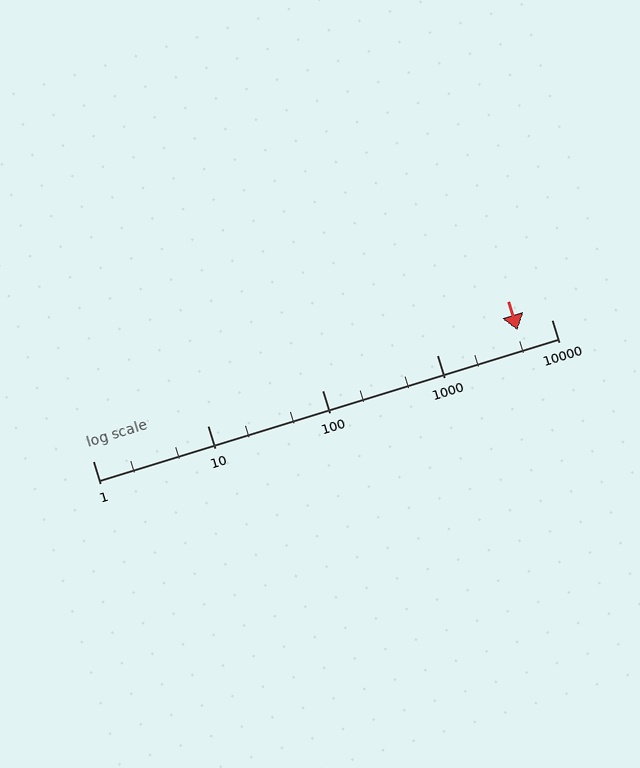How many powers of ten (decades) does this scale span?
The scale spans 4 decades, from 1 to 10000.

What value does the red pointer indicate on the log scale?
The pointer indicates approximately 5100.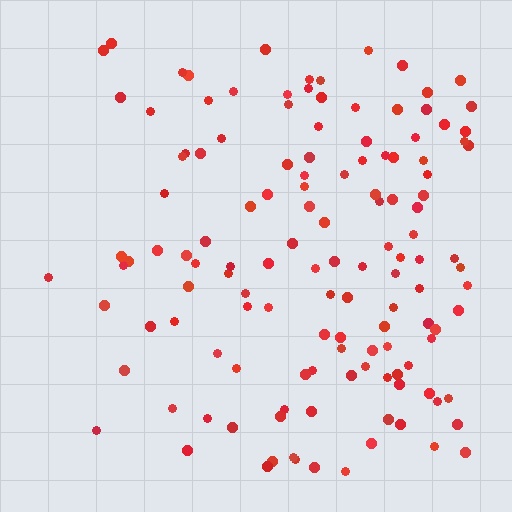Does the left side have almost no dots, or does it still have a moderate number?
Still a moderate number, just noticeably fewer than the right.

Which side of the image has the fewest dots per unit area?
The left.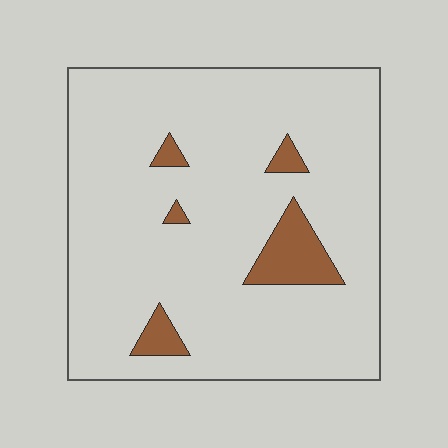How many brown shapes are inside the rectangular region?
5.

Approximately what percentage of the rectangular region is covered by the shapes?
Approximately 10%.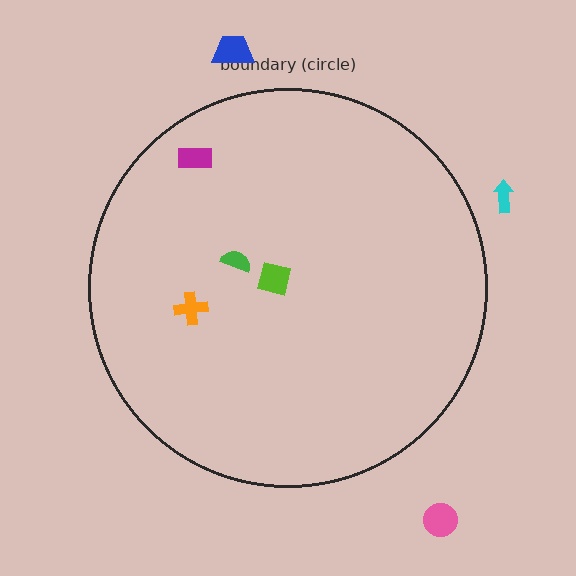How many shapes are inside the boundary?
4 inside, 3 outside.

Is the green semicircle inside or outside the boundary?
Inside.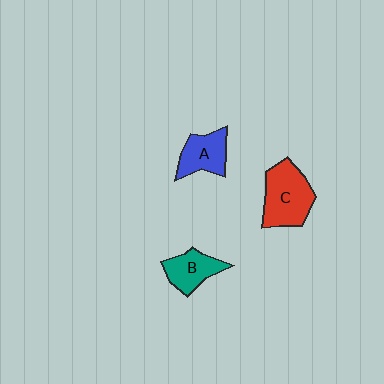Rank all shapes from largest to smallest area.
From largest to smallest: C (red), A (blue), B (teal).